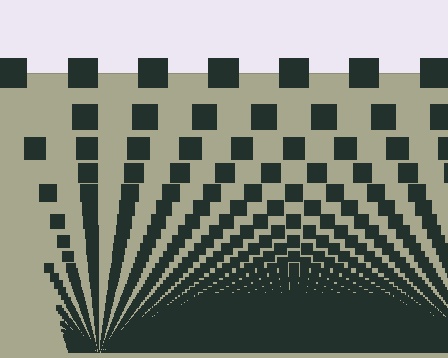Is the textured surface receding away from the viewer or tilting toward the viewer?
The surface appears to tilt toward the viewer. Texture elements get larger and sparser toward the top.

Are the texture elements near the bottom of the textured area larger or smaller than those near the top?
Smaller. The gradient is inverted — elements near the bottom are smaller and denser.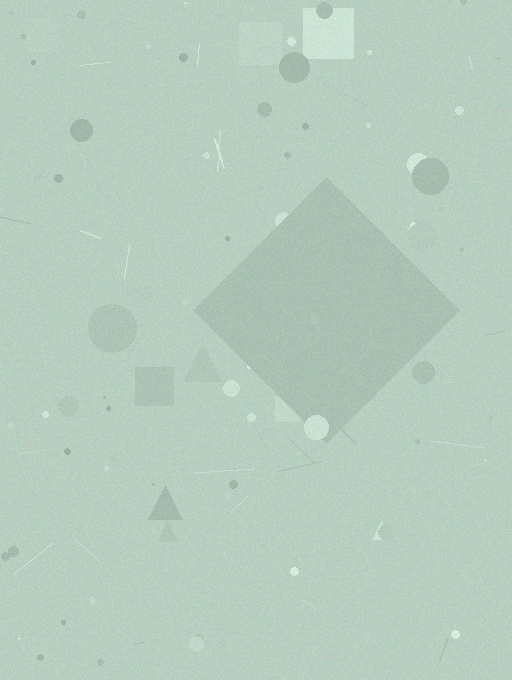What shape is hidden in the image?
A diamond is hidden in the image.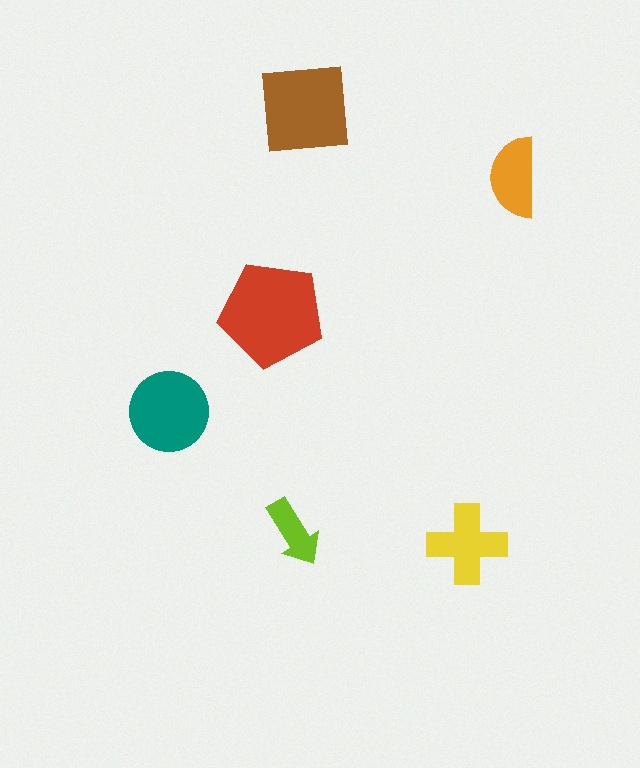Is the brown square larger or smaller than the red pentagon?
Smaller.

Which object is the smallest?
The lime arrow.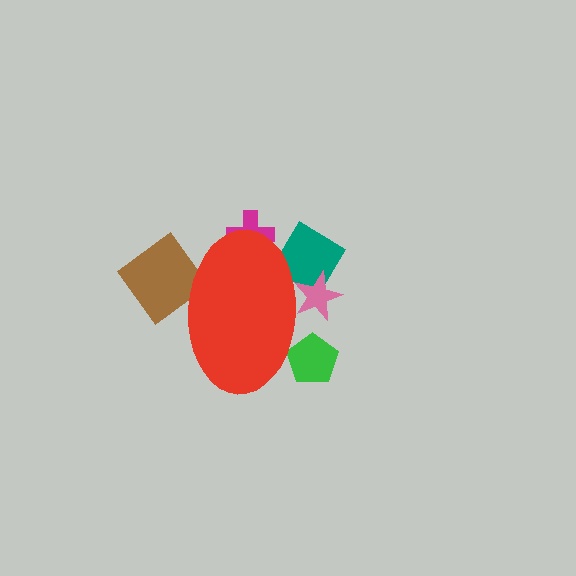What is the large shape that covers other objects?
A red ellipse.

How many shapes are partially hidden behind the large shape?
5 shapes are partially hidden.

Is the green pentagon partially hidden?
Yes, the green pentagon is partially hidden behind the red ellipse.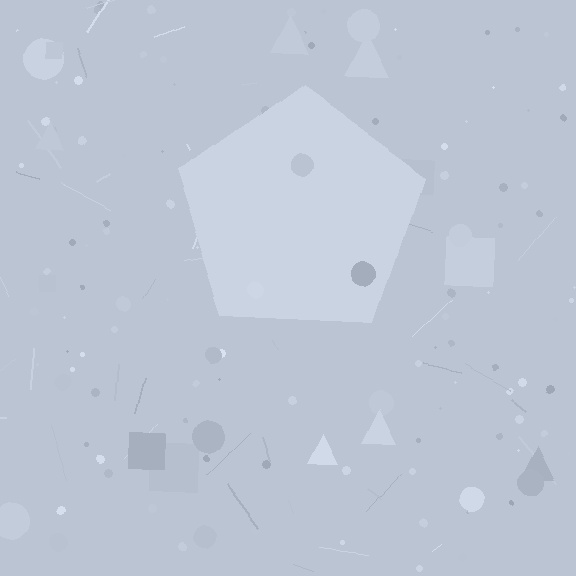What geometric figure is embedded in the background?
A pentagon is embedded in the background.